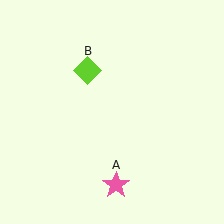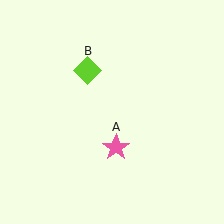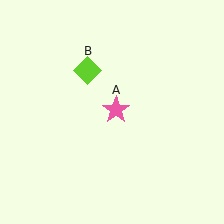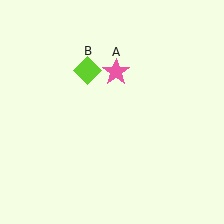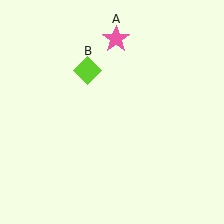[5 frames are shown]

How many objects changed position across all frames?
1 object changed position: pink star (object A).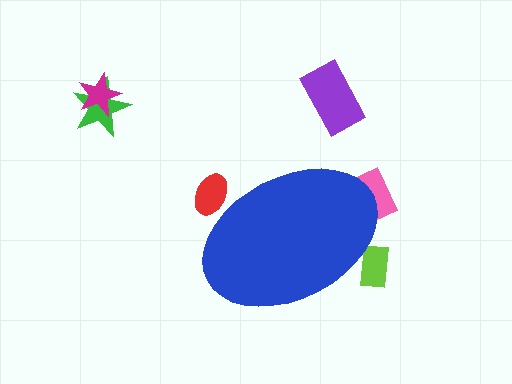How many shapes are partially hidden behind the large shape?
3 shapes are partially hidden.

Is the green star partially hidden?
No, the green star is fully visible.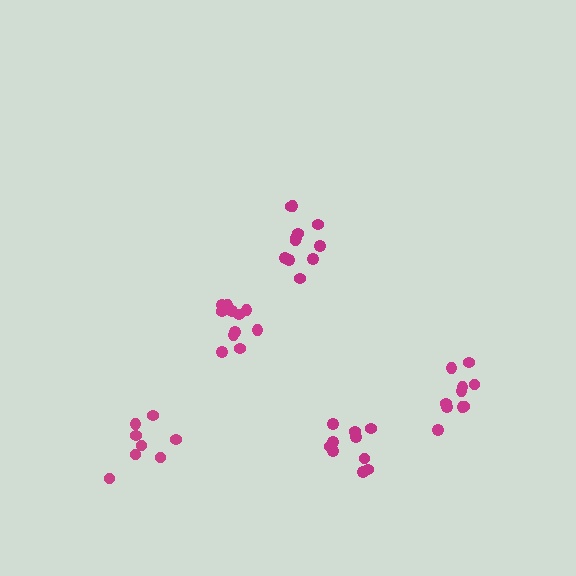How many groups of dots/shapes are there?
There are 5 groups.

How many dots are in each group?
Group 1: 10 dots, Group 2: 11 dots, Group 3: 8 dots, Group 4: 11 dots, Group 5: 10 dots (50 total).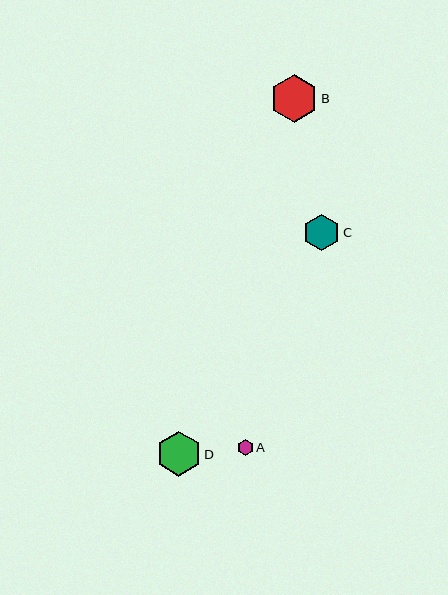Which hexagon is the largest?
Hexagon B is the largest with a size of approximately 47 pixels.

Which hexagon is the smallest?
Hexagon A is the smallest with a size of approximately 17 pixels.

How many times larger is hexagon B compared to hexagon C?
Hexagon B is approximately 1.3 times the size of hexagon C.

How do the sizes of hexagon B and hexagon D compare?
Hexagon B and hexagon D are approximately the same size.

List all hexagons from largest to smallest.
From largest to smallest: B, D, C, A.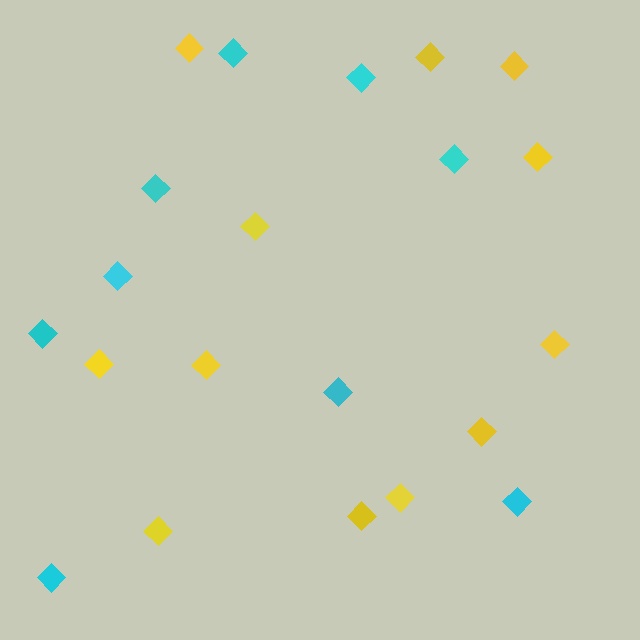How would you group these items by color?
There are 2 groups: one group of yellow diamonds (12) and one group of cyan diamonds (9).